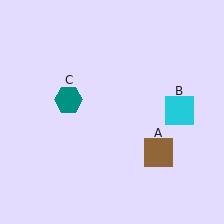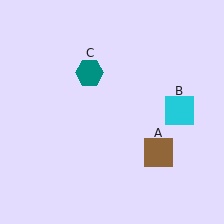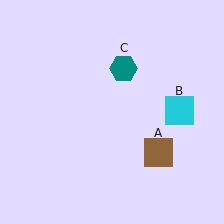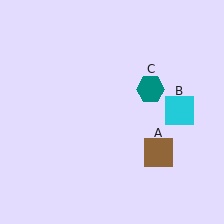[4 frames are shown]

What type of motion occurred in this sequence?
The teal hexagon (object C) rotated clockwise around the center of the scene.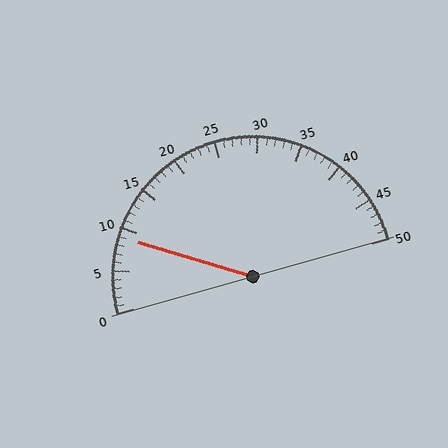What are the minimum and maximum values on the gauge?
The gauge ranges from 0 to 50.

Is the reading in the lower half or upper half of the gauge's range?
The reading is in the lower half of the range (0 to 50).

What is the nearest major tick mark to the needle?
The nearest major tick mark is 10.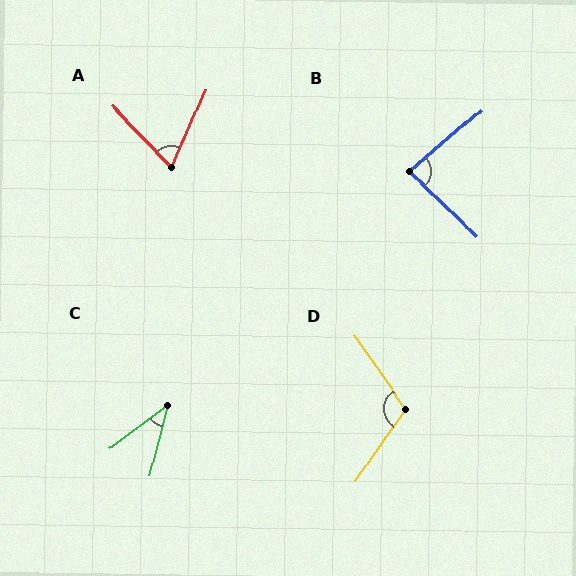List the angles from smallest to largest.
C (39°), A (68°), B (84°), D (110°).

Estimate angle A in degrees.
Approximately 68 degrees.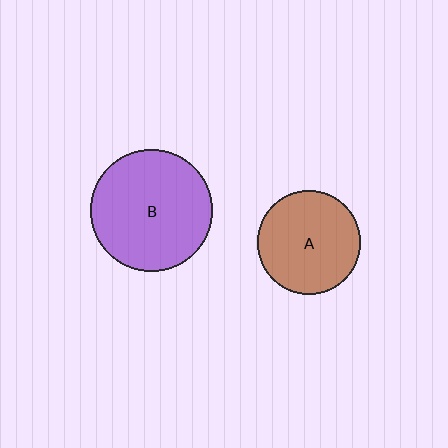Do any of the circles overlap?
No, none of the circles overlap.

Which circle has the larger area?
Circle B (purple).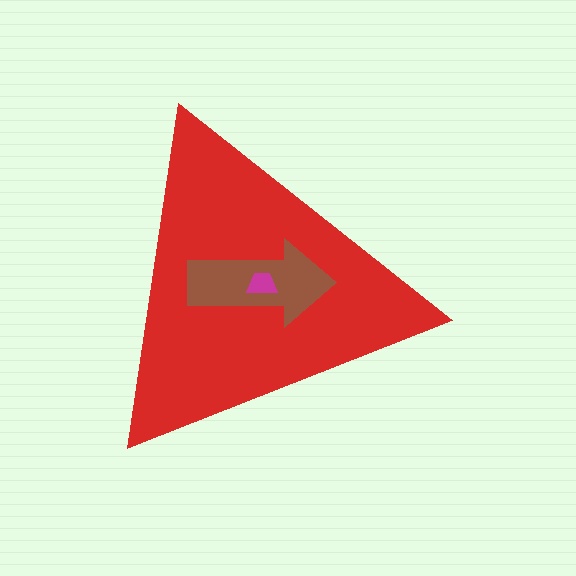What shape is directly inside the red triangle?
The brown arrow.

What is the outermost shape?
The red triangle.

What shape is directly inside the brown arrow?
The magenta trapezoid.